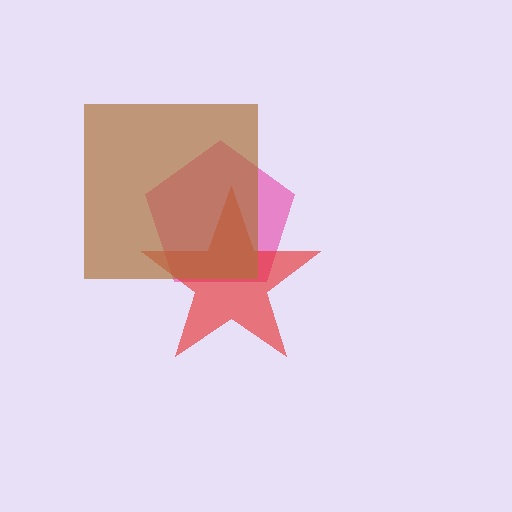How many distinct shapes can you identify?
There are 3 distinct shapes: a pink pentagon, a red star, a brown square.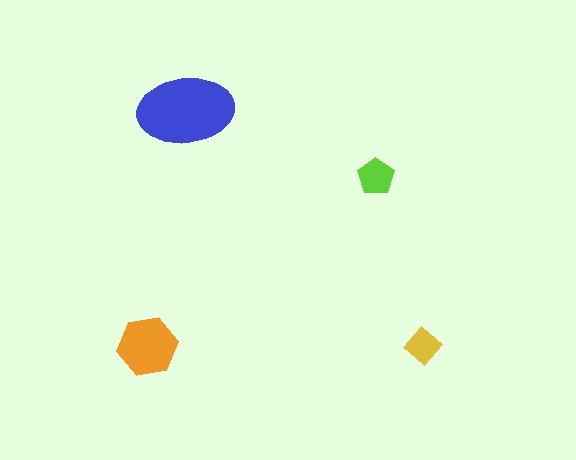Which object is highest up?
The blue ellipse is topmost.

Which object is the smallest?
The yellow diamond.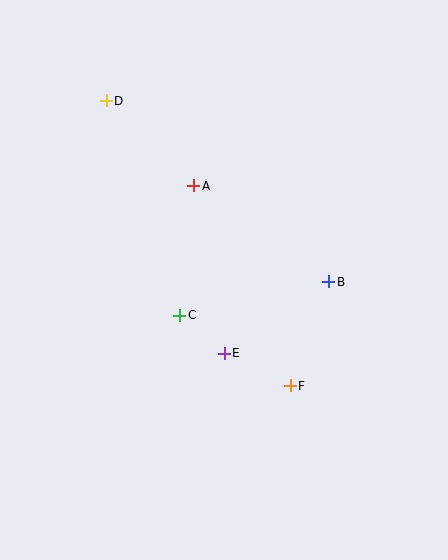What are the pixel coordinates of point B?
Point B is at (329, 282).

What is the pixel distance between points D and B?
The distance between D and B is 287 pixels.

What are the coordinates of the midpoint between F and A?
The midpoint between F and A is at (242, 286).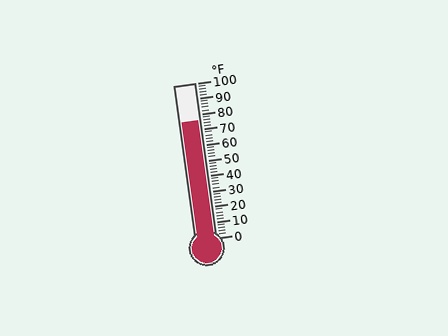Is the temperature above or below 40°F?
The temperature is above 40°F.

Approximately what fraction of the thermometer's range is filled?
The thermometer is filled to approximately 75% of its range.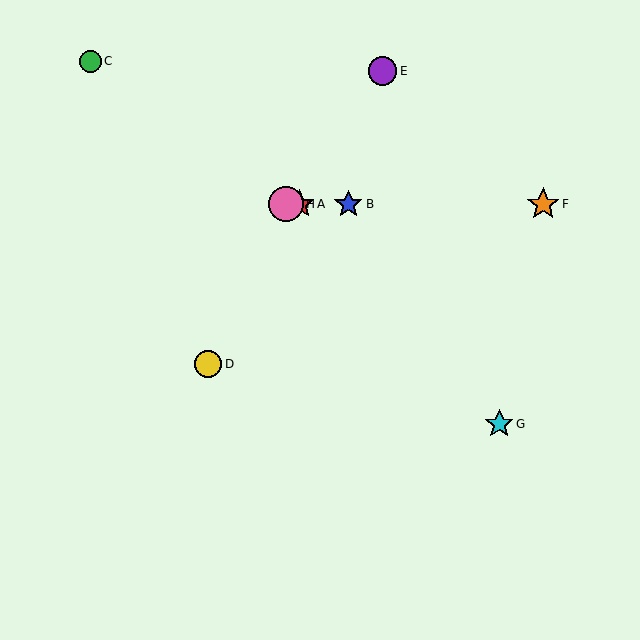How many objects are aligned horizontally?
4 objects (A, B, F, H) are aligned horizontally.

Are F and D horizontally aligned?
No, F is at y≈204 and D is at y≈364.